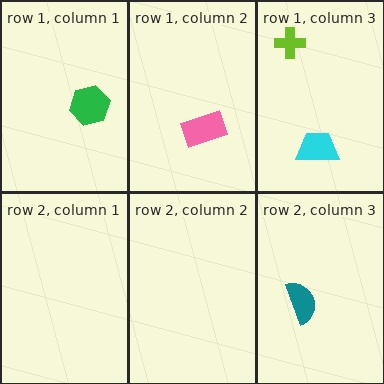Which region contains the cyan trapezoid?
The row 1, column 3 region.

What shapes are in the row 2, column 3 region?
The teal semicircle.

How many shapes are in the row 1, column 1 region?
1.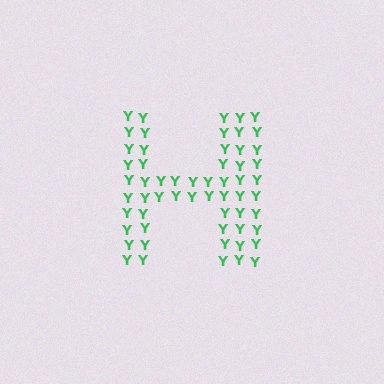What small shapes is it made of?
It is made of small letter Y's.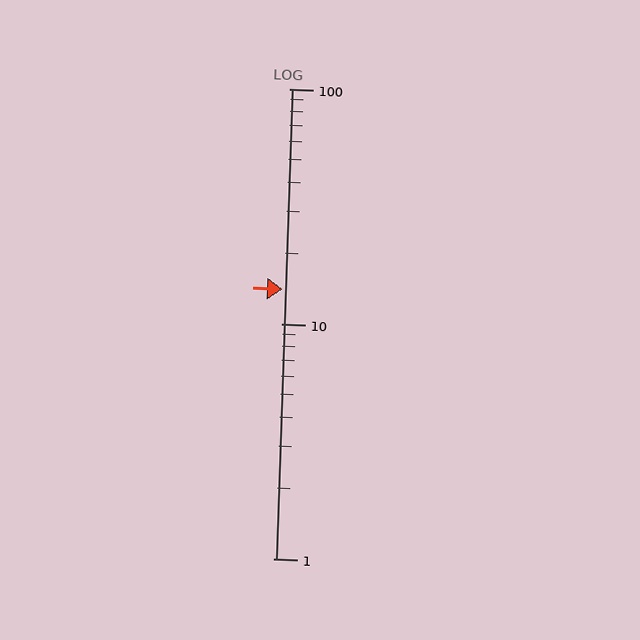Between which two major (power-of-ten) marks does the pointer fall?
The pointer is between 10 and 100.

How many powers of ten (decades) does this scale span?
The scale spans 2 decades, from 1 to 100.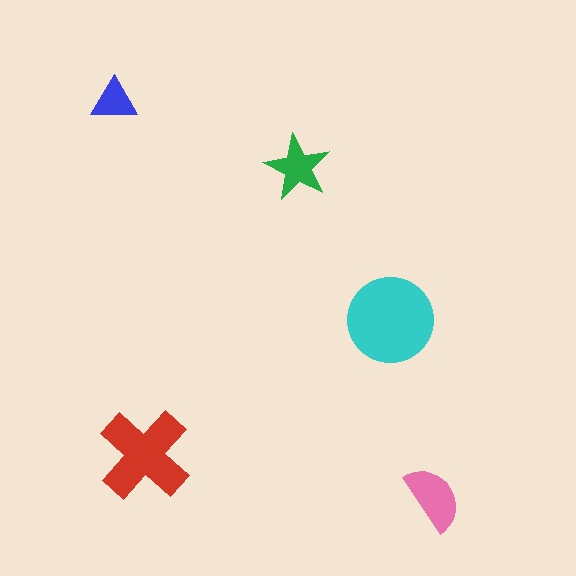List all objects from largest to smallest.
The cyan circle, the red cross, the pink semicircle, the green star, the blue triangle.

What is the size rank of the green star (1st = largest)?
4th.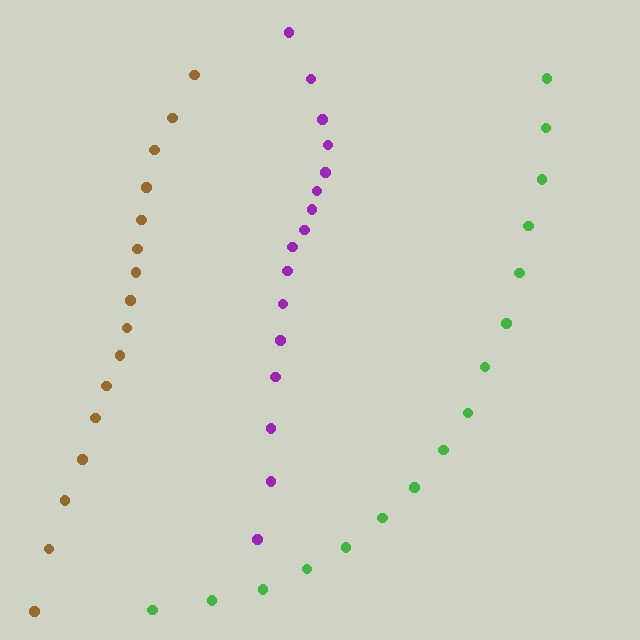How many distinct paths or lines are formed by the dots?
There are 3 distinct paths.